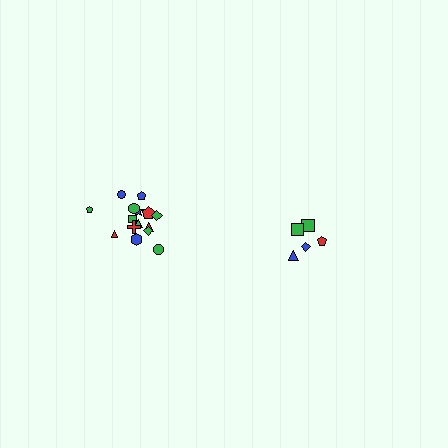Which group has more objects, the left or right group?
The left group.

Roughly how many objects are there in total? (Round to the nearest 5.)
Roughly 20 objects in total.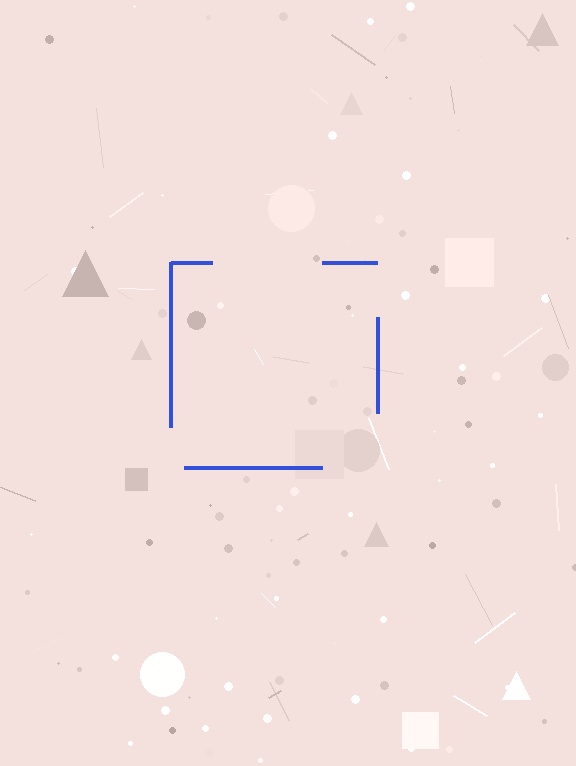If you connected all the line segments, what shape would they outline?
They would outline a square.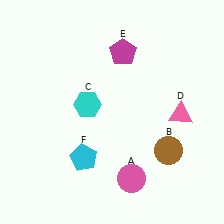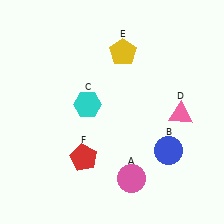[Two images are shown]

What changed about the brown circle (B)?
In Image 1, B is brown. In Image 2, it changed to blue.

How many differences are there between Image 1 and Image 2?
There are 3 differences between the two images.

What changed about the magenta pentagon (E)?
In Image 1, E is magenta. In Image 2, it changed to yellow.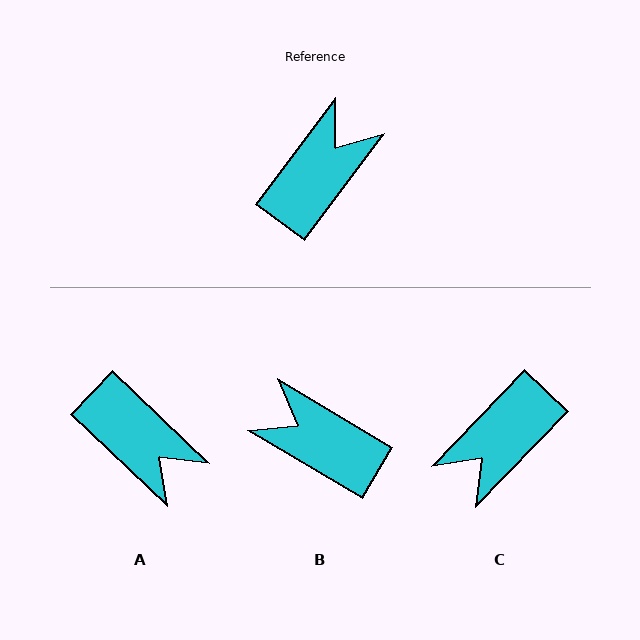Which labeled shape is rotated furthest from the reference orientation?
C, about 173 degrees away.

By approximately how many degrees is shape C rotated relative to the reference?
Approximately 173 degrees counter-clockwise.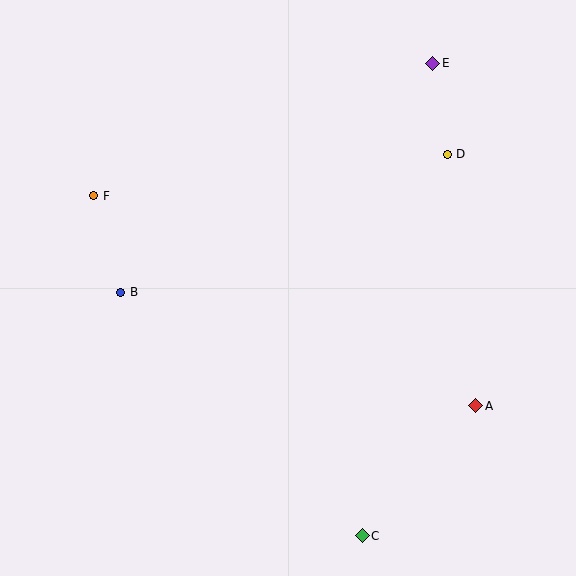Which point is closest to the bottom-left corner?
Point B is closest to the bottom-left corner.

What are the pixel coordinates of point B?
Point B is at (121, 292).